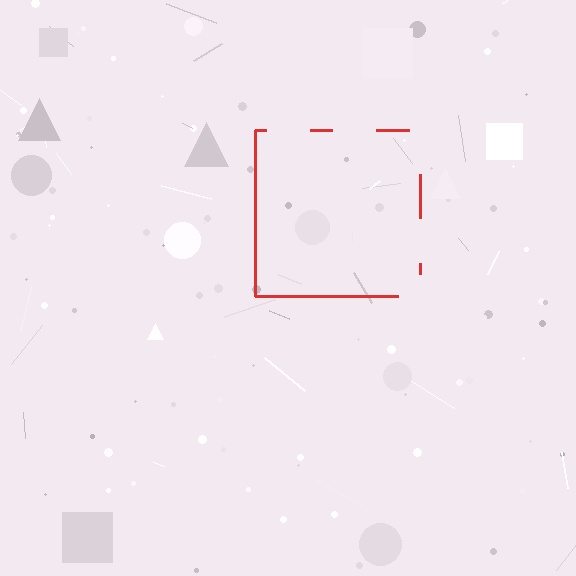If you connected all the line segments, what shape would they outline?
They would outline a square.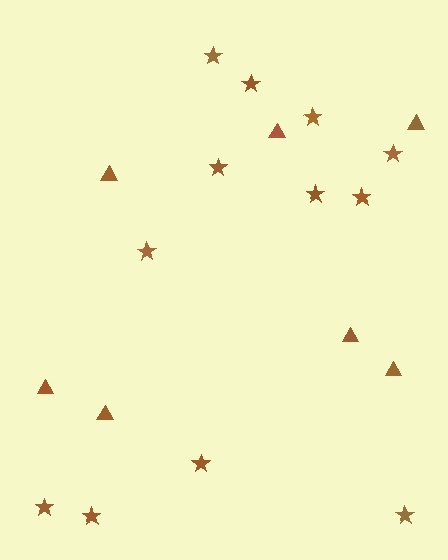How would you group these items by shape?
There are 2 groups: one group of triangles (7) and one group of stars (12).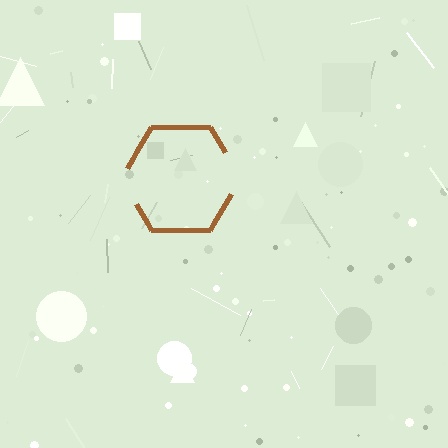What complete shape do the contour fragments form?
The contour fragments form a hexagon.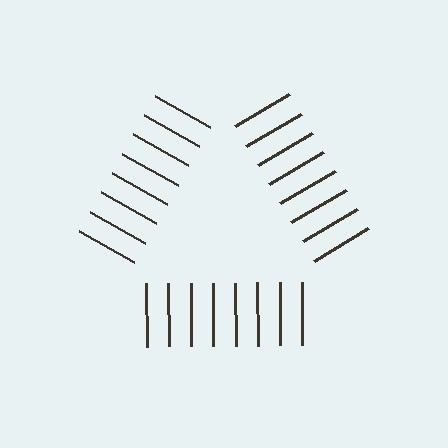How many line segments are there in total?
24 — 8 along each of the 3 edges.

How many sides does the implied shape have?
3 sides — the line-ends trace a triangle.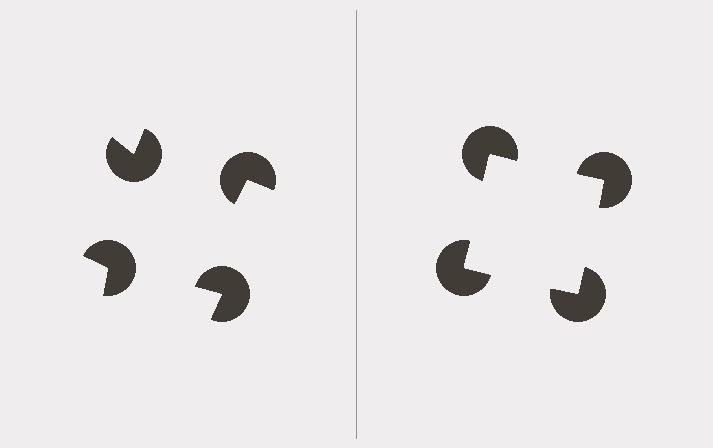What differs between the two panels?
The pac-man discs are positioned identically on both sides; only the wedge orientations differ. On the right they align to a square; on the left they are misaligned.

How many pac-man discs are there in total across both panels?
8 — 4 on each side.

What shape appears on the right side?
An illusory square.